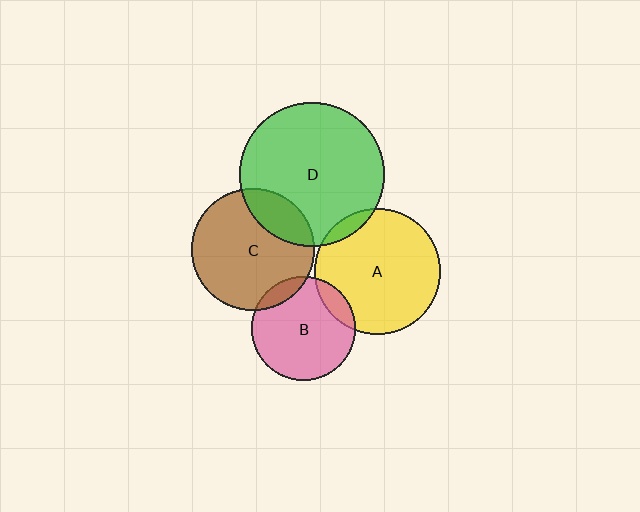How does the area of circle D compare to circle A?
Approximately 1.3 times.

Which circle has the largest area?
Circle D (green).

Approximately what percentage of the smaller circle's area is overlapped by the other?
Approximately 20%.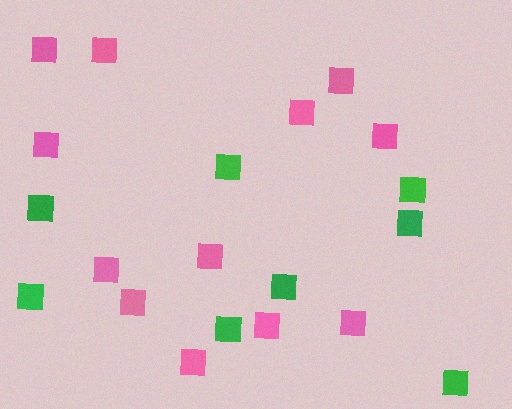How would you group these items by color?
There are 2 groups: one group of pink squares (12) and one group of green squares (8).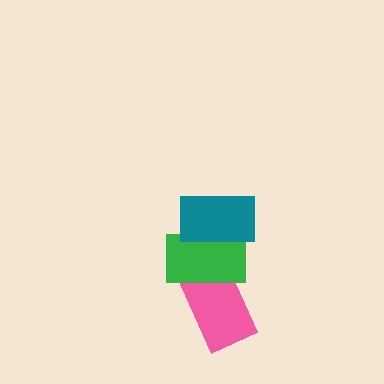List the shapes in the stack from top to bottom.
From top to bottom: the teal rectangle, the green rectangle, the pink rectangle.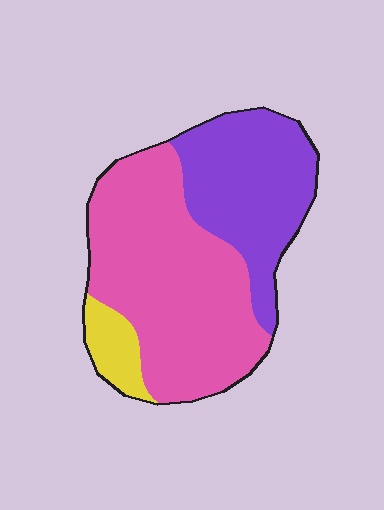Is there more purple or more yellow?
Purple.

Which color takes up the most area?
Pink, at roughly 55%.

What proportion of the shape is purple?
Purple takes up about one third (1/3) of the shape.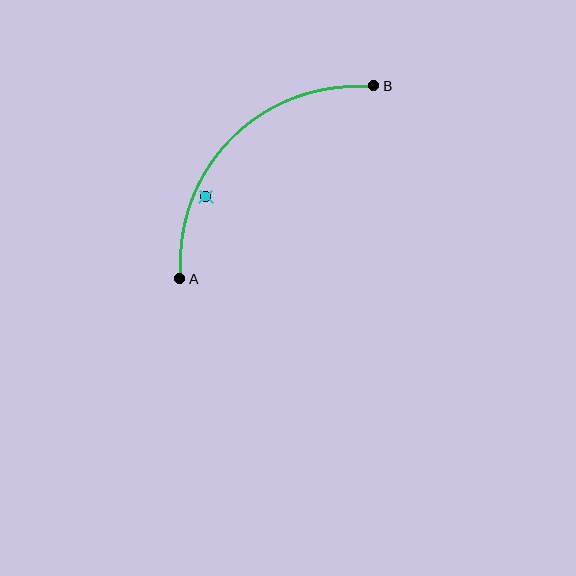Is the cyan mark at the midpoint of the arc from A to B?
No — the cyan mark does not lie on the arc at all. It sits slightly inside the curve.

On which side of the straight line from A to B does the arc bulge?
The arc bulges above and to the left of the straight line connecting A and B.